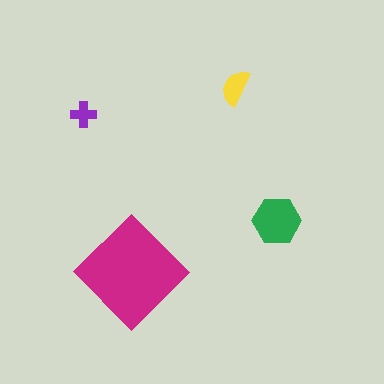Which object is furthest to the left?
The purple cross is leftmost.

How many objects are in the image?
There are 4 objects in the image.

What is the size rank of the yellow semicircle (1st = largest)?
3rd.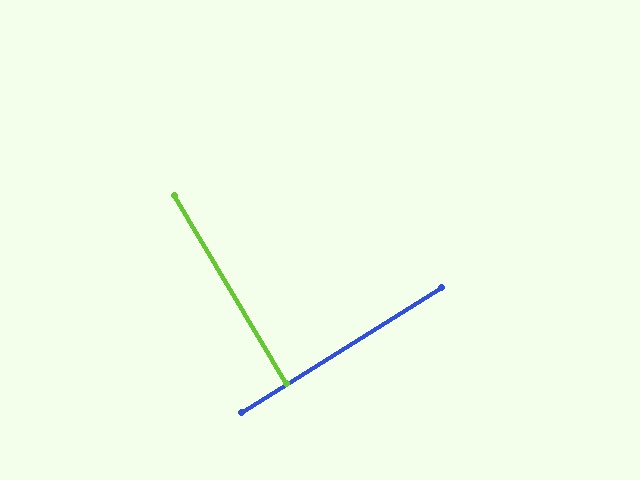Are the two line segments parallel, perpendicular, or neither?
Perpendicular — they meet at approximately 89°.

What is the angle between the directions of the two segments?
Approximately 89 degrees.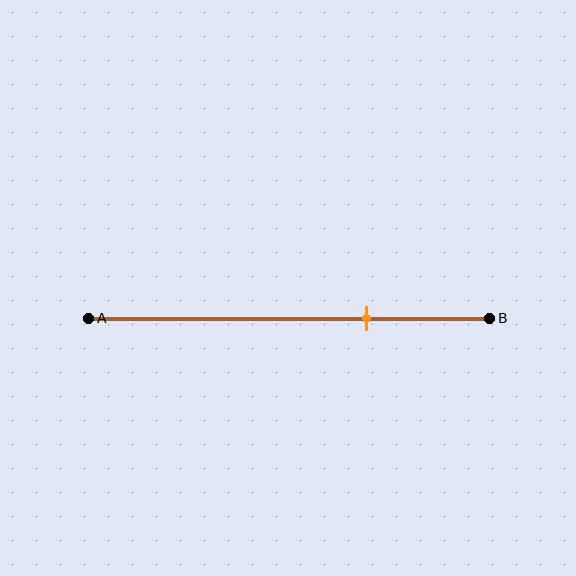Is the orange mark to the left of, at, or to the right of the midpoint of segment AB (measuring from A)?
The orange mark is to the right of the midpoint of segment AB.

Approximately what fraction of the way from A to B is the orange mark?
The orange mark is approximately 70% of the way from A to B.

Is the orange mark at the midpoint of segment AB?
No, the mark is at about 70% from A, not at the 50% midpoint.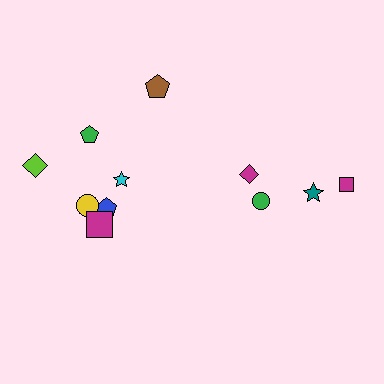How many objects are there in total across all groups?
There are 12 objects.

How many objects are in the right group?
There are 4 objects.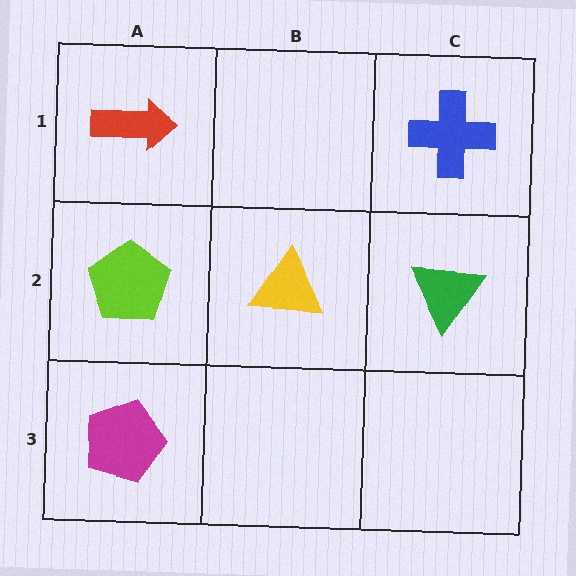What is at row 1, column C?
A blue cross.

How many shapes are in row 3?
1 shape.